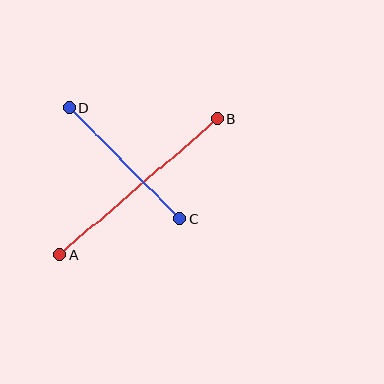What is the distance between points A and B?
The distance is approximately 209 pixels.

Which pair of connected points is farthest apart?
Points A and B are farthest apart.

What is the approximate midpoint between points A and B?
The midpoint is at approximately (139, 187) pixels.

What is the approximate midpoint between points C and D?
The midpoint is at approximately (124, 163) pixels.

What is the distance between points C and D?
The distance is approximately 156 pixels.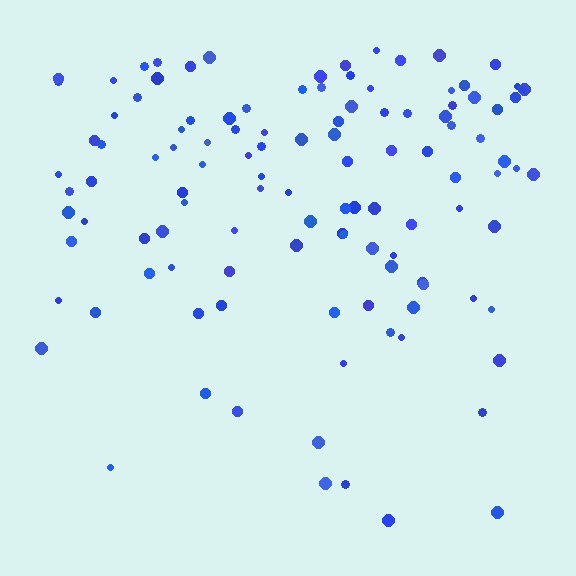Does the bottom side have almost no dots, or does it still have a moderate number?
Still a moderate number, just noticeably fewer than the top.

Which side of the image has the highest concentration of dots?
The top.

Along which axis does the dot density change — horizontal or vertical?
Vertical.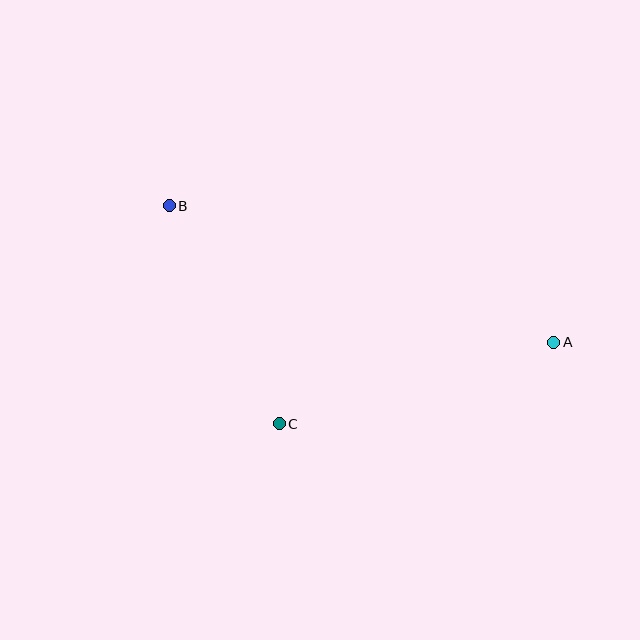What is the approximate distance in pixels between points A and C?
The distance between A and C is approximately 286 pixels.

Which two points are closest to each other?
Points B and C are closest to each other.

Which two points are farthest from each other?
Points A and B are farthest from each other.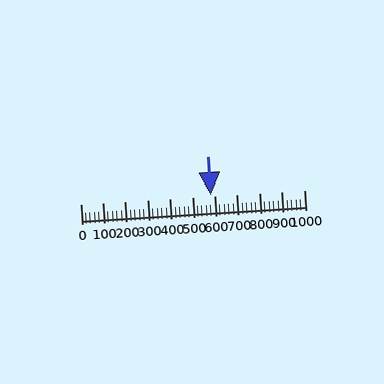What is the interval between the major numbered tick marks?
The major tick marks are spaced 100 units apart.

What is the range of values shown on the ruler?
The ruler shows values from 0 to 1000.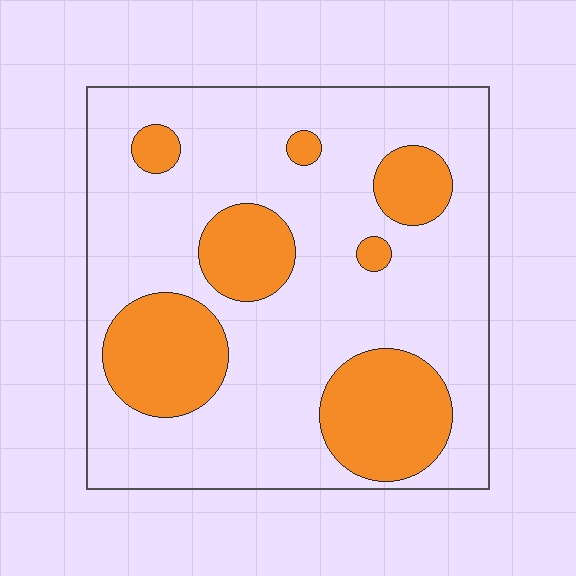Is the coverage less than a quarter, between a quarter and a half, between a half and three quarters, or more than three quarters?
Between a quarter and a half.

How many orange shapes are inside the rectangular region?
7.